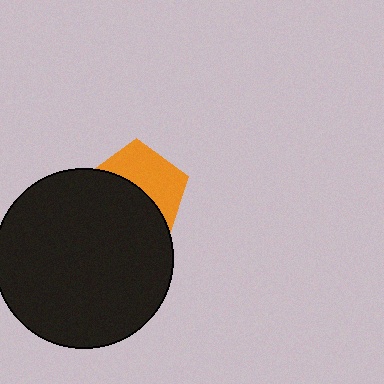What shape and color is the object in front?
The object in front is a black circle.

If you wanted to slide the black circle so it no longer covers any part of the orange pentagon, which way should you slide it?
Slide it down — that is the most direct way to separate the two shapes.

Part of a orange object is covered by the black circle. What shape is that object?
It is a pentagon.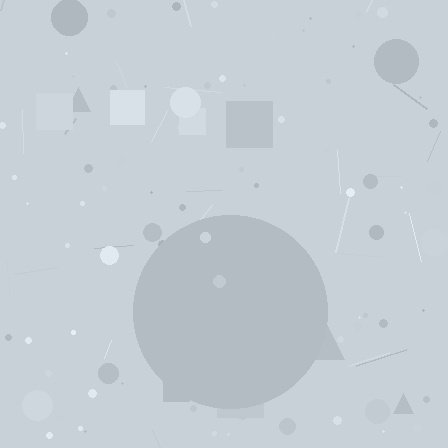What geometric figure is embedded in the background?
A circle is embedded in the background.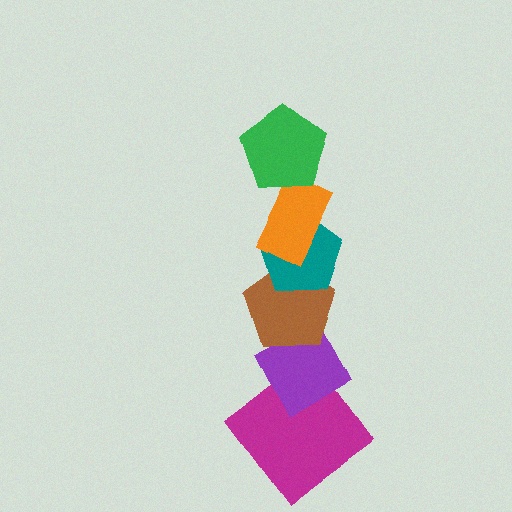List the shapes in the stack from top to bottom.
From top to bottom: the green pentagon, the orange rectangle, the teal pentagon, the brown pentagon, the purple diamond, the magenta diamond.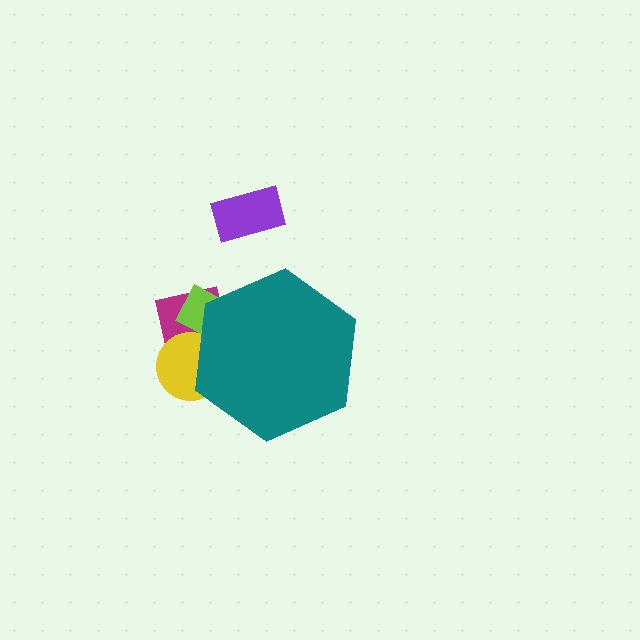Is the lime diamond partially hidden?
Yes, the lime diamond is partially hidden behind the teal hexagon.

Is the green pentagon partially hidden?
Yes, the green pentagon is partially hidden behind the teal hexagon.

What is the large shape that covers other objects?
A teal hexagon.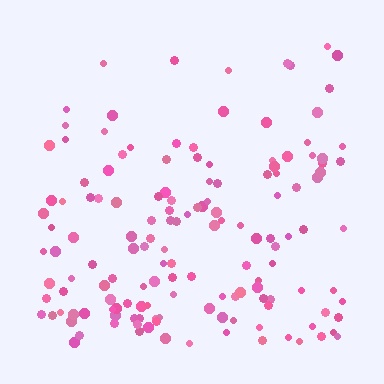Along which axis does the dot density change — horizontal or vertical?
Vertical.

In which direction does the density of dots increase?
From top to bottom, with the bottom side densest.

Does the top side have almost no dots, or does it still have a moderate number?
Still a moderate number, just noticeably fewer than the bottom.